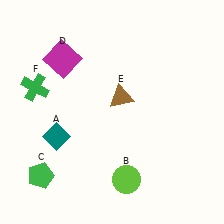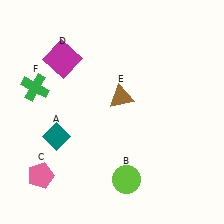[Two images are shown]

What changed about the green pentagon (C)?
In Image 1, C is green. In Image 2, it changed to pink.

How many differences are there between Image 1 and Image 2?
There is 1 difference between the two images.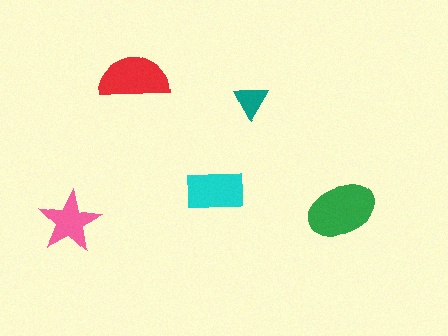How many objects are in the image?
There are 5 objects in the image.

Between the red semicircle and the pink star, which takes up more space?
The red semicircle.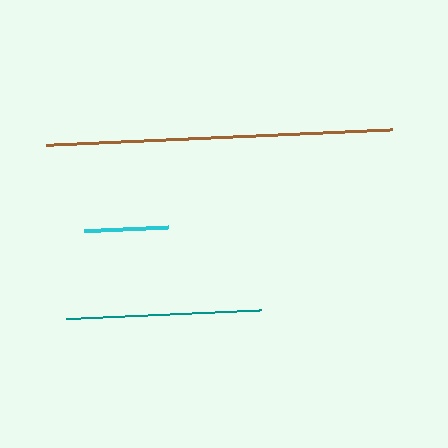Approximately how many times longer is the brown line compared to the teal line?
The brown line is approximately 1.8 times the length of the teal line.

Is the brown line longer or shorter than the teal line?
The brown line is longer than the teal line.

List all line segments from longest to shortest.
From longest to shortest: brown, teal, cyan.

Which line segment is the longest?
The brown line is the longest at approximately 346 pixels.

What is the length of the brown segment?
The brown segment is approximately 346 pixels long.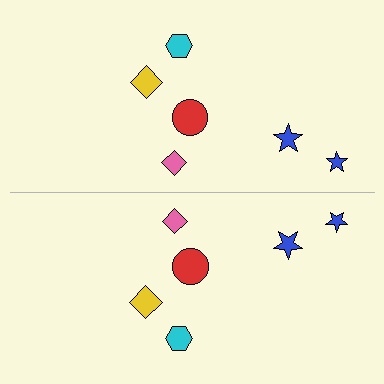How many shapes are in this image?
There are 12 shapes in this image.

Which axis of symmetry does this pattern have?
The pattern has a horizontal axis of symmetry running through the center of the image.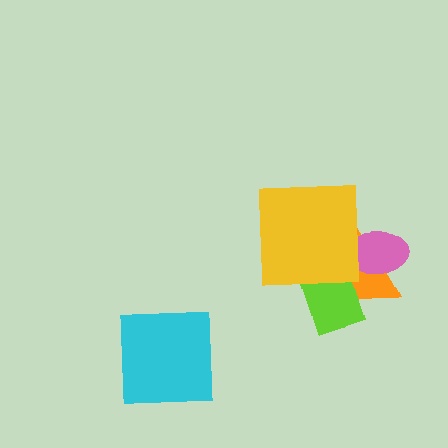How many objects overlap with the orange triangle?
3 objects overlap with the orange triangle.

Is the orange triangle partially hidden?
Yes, it is partially covered by another shape.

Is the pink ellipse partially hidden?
Yes, it is partially covered by another shape.